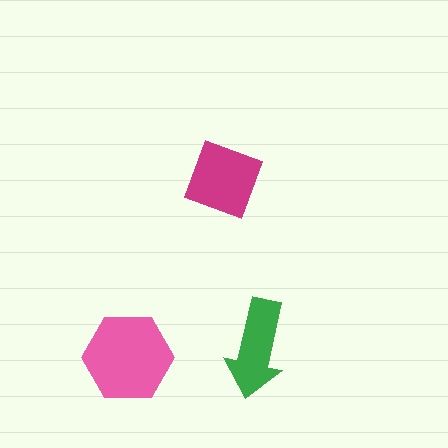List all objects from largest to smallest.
The pink hexagon, the magenta diamond, the green arrow.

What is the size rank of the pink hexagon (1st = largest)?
1st.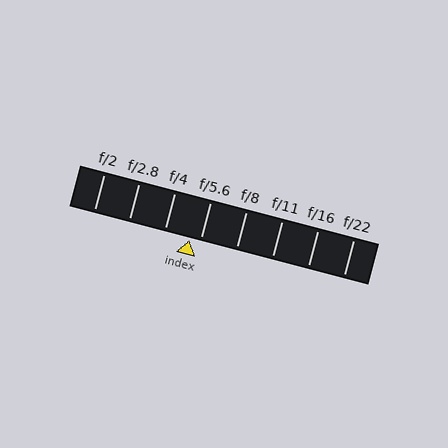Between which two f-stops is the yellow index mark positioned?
The index mark is between f/4 and f/5.6.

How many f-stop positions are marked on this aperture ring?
There are 8 f-stop positions marked.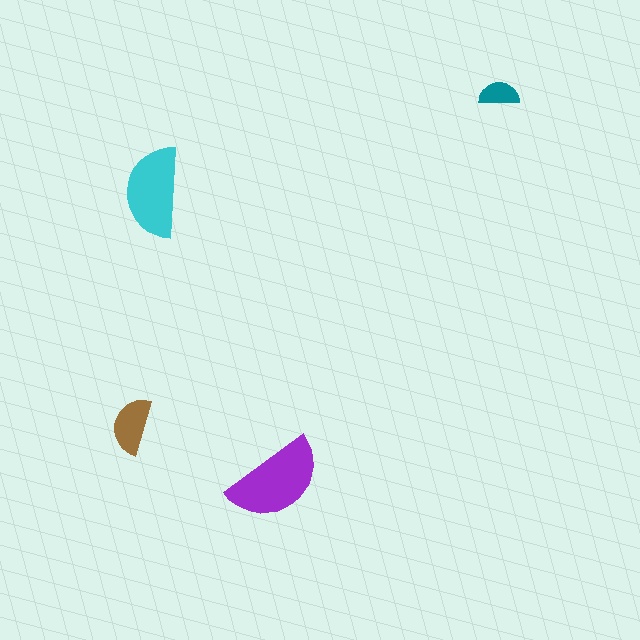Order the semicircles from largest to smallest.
the purple one, the cyan one, the brown one, the teal one.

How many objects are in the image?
There are 4 objects in the image.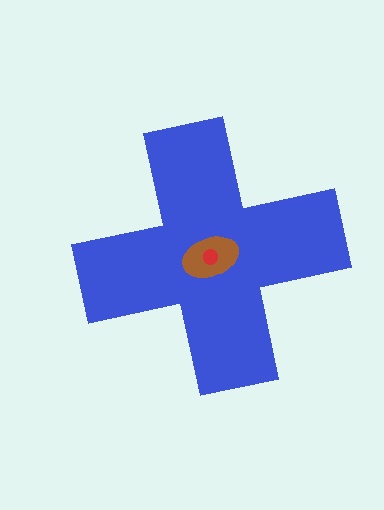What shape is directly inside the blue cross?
The brown ellipse.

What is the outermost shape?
The blue cross.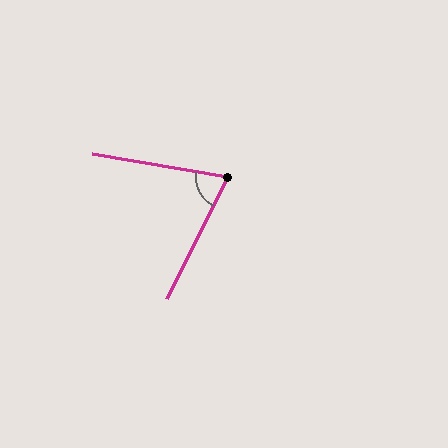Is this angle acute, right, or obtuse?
It is acute.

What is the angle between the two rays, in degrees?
Approximately 73 degrees.